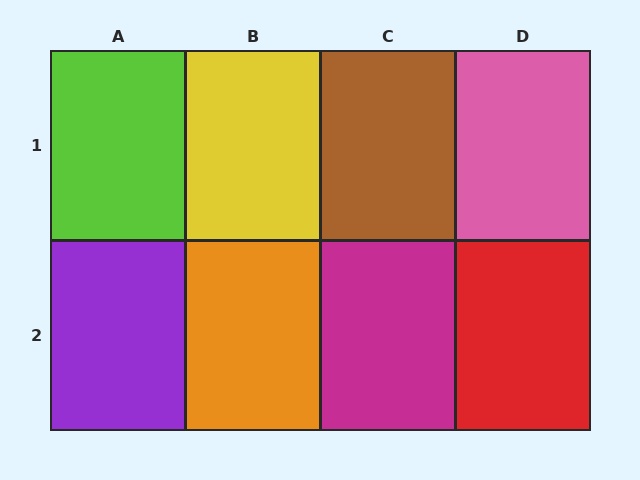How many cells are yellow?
1 cell is yellow.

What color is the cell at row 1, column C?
Brown.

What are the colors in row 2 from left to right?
Purple, orange, magenta, red.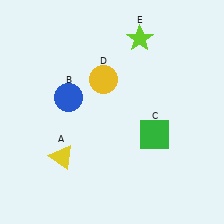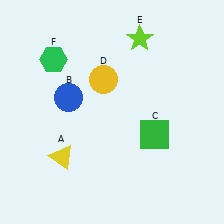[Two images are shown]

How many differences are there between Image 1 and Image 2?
There is 1 difference between the two images.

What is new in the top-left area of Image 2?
A green hexagon (F) was added in the top-left area of Image 2.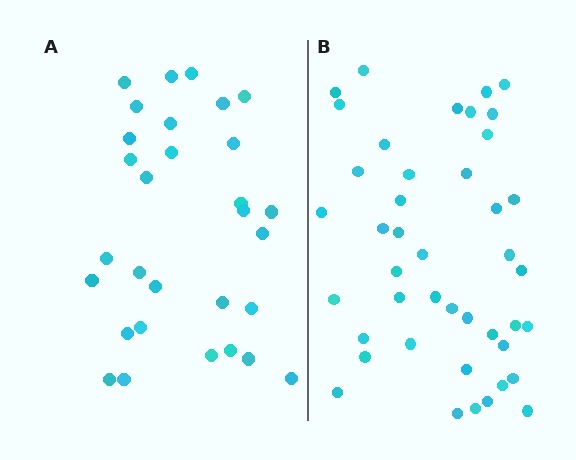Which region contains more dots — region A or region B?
Region B (the right region) has more dots.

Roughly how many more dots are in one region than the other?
Region B has approximately 15 more dots than region A.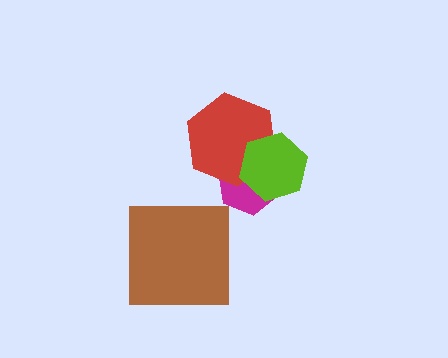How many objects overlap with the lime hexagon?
2 objects overlap with the lime hexagon.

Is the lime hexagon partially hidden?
No, no other shape covers it.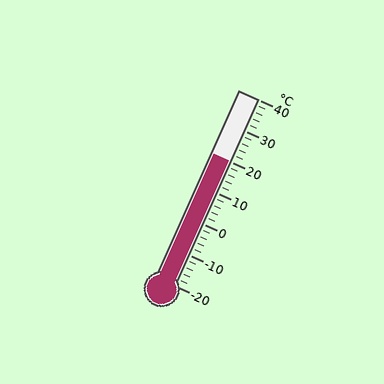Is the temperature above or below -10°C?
The temperature is above -10°C.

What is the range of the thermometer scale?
The thermometer scale ranges from -20°C to 40°C.